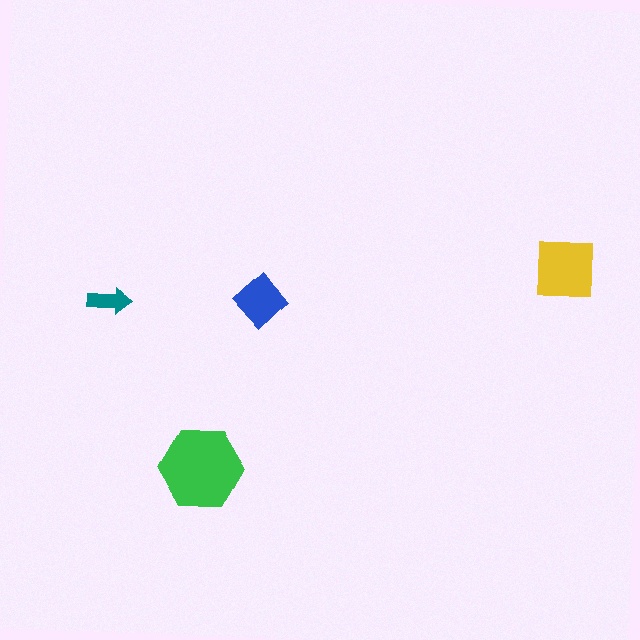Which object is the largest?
The green hexagon.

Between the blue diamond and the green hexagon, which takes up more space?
The green hexagon.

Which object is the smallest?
The teal arrow.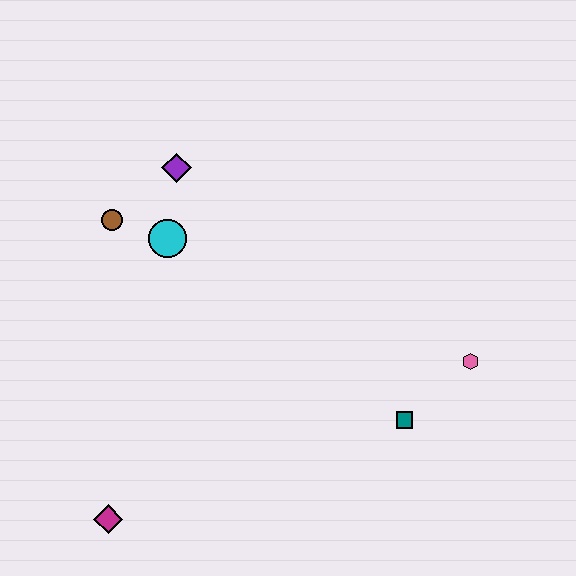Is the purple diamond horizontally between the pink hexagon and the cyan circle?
Yes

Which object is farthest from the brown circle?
The pink hexagon is farthest from the brown circle.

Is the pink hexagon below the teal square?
No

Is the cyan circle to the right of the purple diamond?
No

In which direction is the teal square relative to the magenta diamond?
The teal square is to the right of the magenta diamond.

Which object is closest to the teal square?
The pink hexagon is closest to the teal square.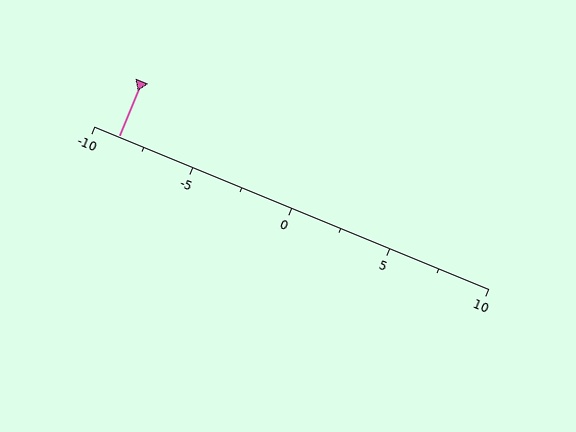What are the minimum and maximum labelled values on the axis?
The axis runs from -10 to 10.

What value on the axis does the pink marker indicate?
The marker indicates approximately -8.8.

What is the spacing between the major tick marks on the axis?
The major ticks are spaced 5 apart.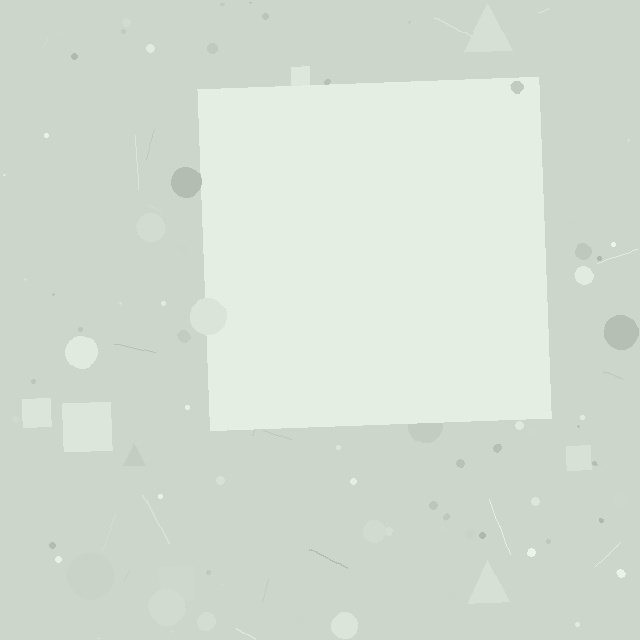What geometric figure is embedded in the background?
A square is embedded in the background.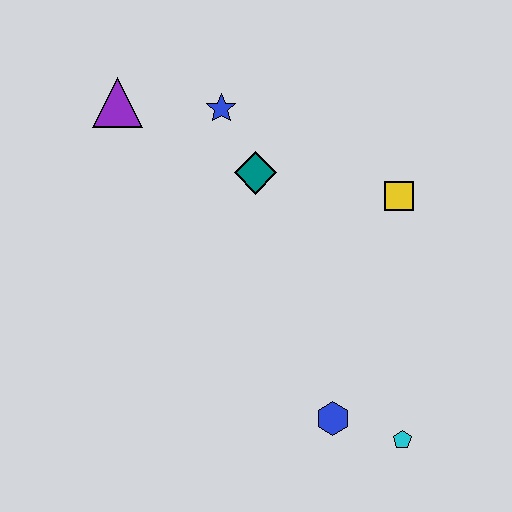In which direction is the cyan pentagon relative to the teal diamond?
The cyan pentagon is below the teal diamond.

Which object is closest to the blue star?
The teal diamond is closest to the blue star.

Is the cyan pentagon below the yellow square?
Yes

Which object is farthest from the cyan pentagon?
The purple triangle is farthest from the cyan pentagon.